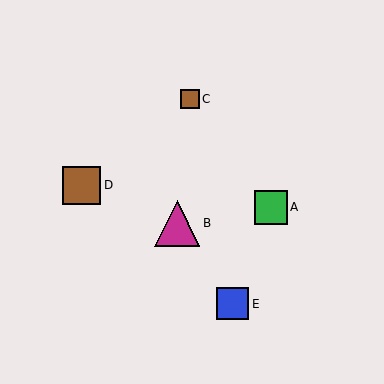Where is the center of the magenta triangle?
The center of the magenta triangle is at (177, 223).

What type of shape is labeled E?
Shape E is a blue square.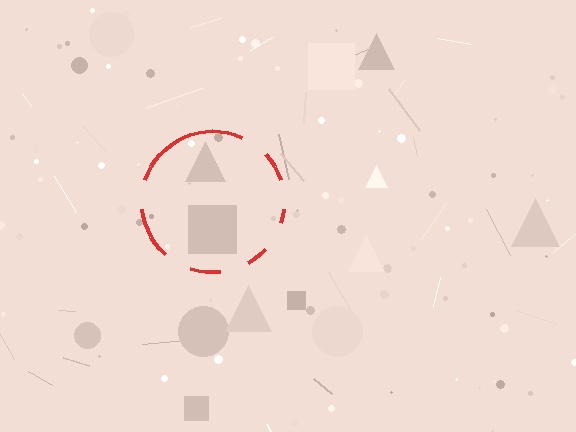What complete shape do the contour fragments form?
The contour fragments form a circle.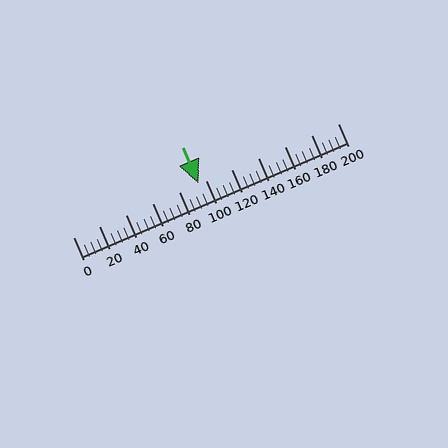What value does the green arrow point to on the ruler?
The green arrow points to approximately 95.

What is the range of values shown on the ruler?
The ruler shows values from 0 to 200.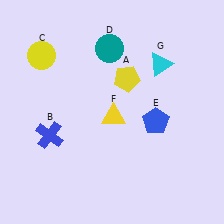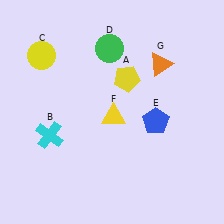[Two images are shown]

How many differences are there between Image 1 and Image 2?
There are 3 differences between the two images.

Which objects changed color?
B changed from blue to cyan. D changed from teal to green. G changed from cyan to orange.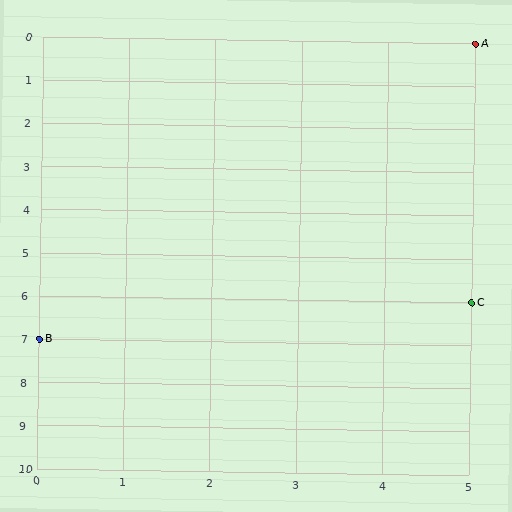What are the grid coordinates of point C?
Point C is at grid coordinates (5, 6).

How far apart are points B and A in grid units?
Points B and A are 5 columns and 7 rows apart (about 8.6 grid units diagonally).